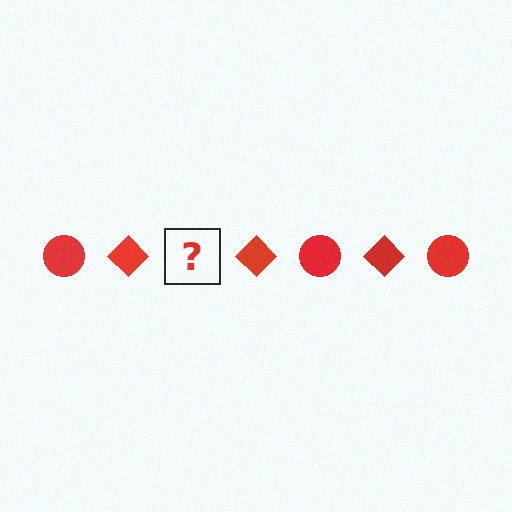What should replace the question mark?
The question mark should be replaced with a red circle.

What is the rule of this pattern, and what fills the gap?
The rule is that the pattern cycles through circle, diamond shapes in red. The gap should be filled with a red circle.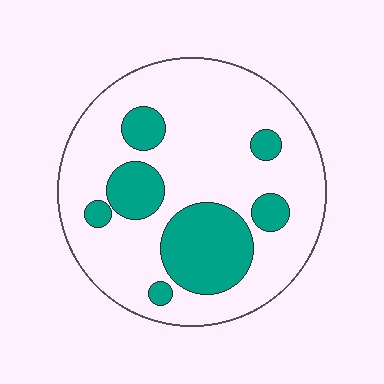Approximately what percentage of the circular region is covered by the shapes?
Approximately 25%.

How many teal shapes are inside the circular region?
7.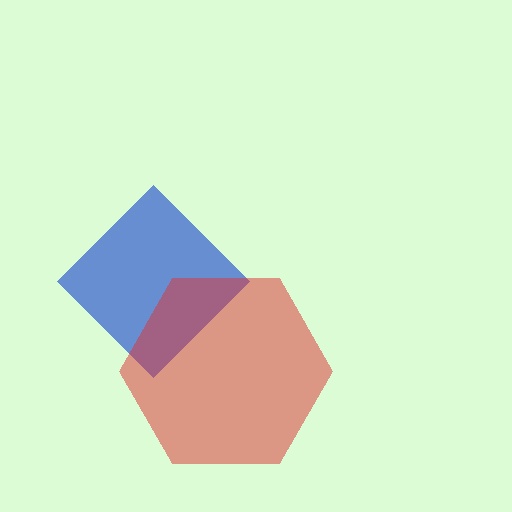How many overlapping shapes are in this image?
There are 2 overlapping shapes in the image.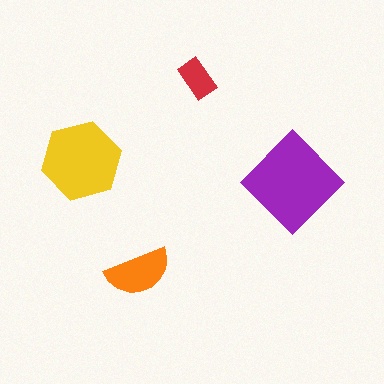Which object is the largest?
The purple diamond.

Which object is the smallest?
The red rectangle.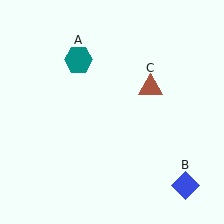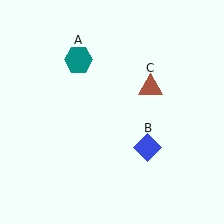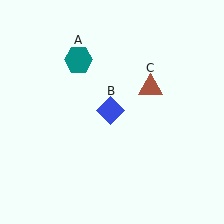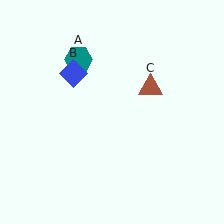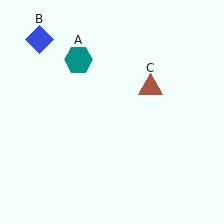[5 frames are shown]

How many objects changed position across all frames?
1 object changed position: blue diamond (object B).